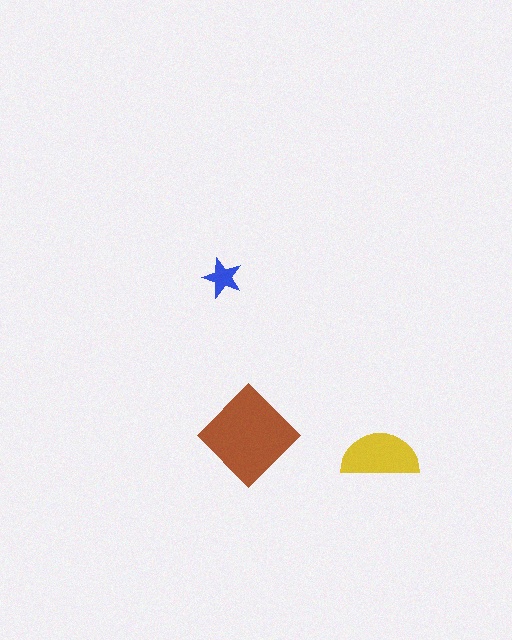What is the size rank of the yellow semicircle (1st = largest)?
2nd.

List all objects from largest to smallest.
The brown diamond, the yellow semicircle, the blue star.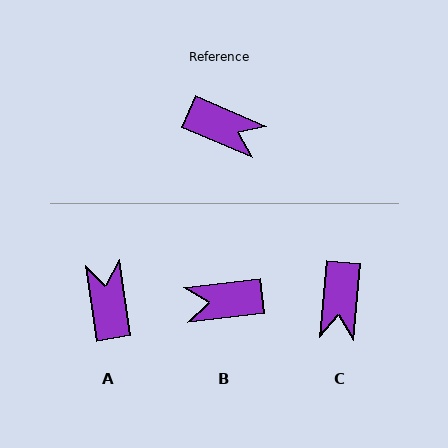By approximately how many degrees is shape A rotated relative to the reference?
Approximately 122 degrees counter-clockwise.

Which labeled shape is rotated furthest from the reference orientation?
B, about 150 degrees away.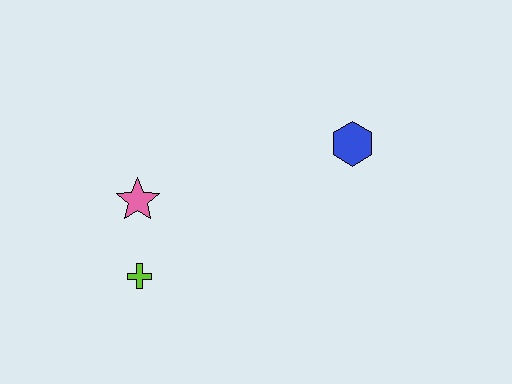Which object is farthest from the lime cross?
The blue hexagon is farthest from the lime cross.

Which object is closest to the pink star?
The lime cross is closest to the pink star.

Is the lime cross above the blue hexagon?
No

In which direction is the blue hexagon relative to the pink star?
The blue hexagon is to the right of the pink star.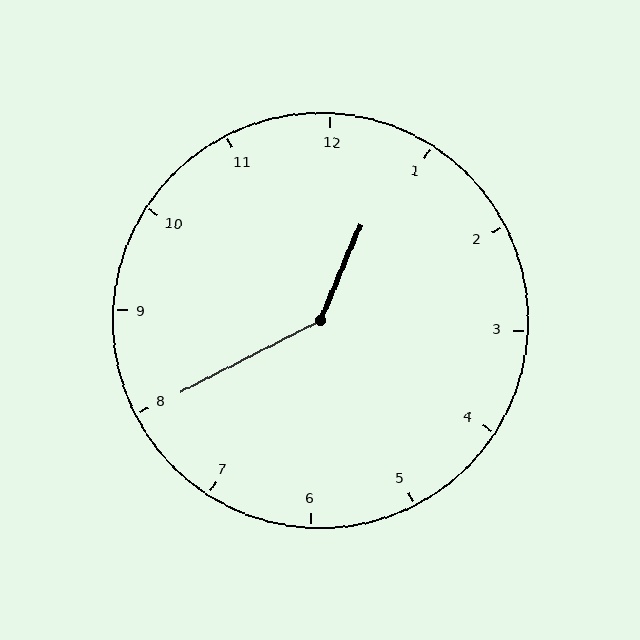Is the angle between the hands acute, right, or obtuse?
It is obtuse.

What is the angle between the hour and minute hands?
Approximately 140 degrees.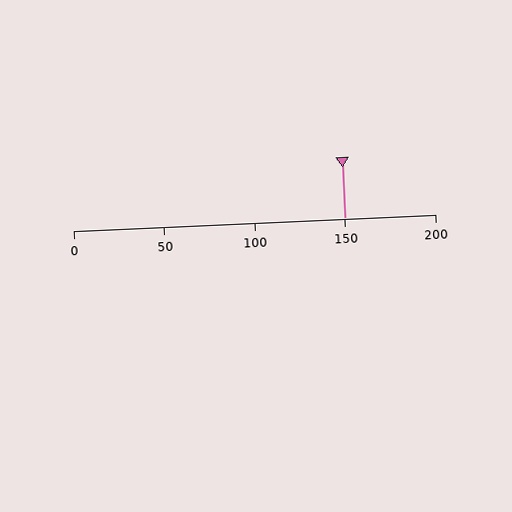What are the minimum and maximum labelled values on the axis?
The axis runs from 0 to 200.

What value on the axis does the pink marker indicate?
The marker indicates approximately 150.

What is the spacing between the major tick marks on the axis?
The major ticks are spaced 50 apart.